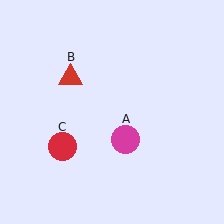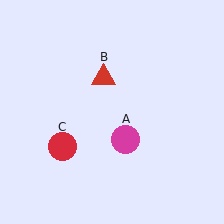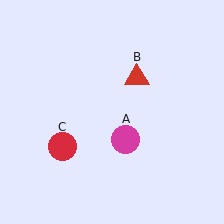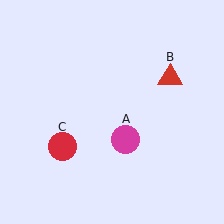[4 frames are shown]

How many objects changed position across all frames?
1 object changed position: red triangle (object B).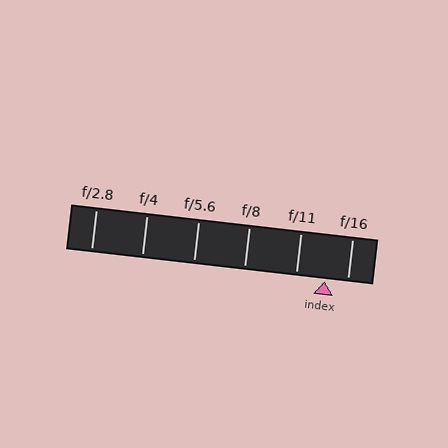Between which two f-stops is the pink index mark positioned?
The index mark is between f/11 and f/16.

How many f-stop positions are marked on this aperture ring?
There are 6 f-stop positions marked.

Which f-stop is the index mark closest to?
The index mark is closest to f/16.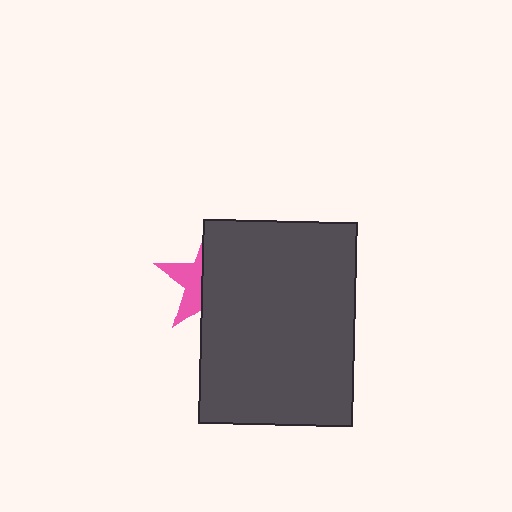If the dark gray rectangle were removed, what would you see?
You would see the complete pink star.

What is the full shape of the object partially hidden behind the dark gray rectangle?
The partially hidden object is a pink star.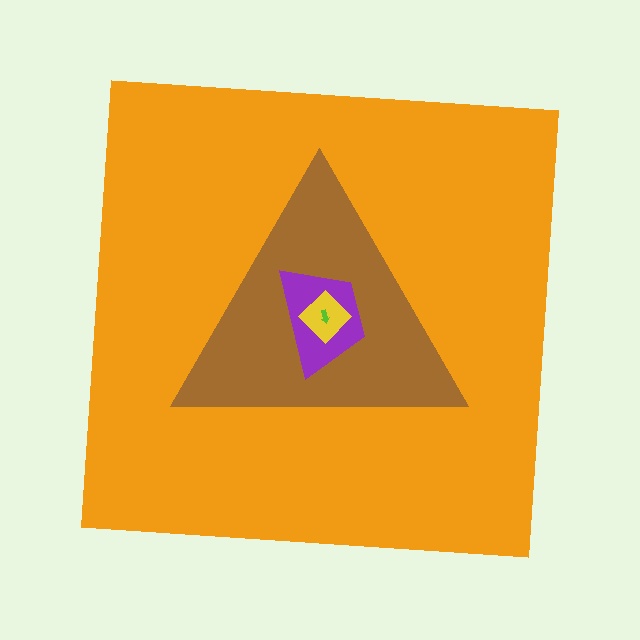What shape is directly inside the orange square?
The brown triangle.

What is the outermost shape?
The orange square.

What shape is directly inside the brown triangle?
The purple trapezoid.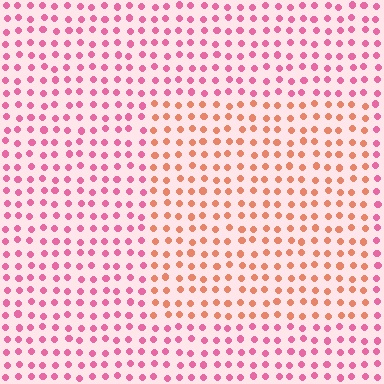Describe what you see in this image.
The image is filled with small pink elements in a uniform arrangement. A rectangle-shaped region is visible where the elements are tinted to a slightly different hue, forming a subtle color boundary.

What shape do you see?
I see a rectangle.